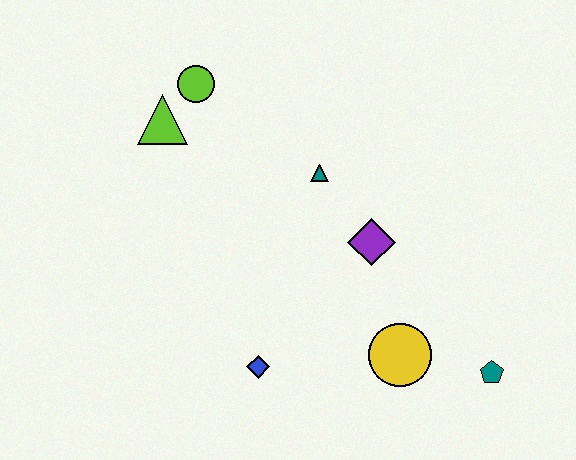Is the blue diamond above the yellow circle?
No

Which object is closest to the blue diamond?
The yellow circle is closest to the blue diamond.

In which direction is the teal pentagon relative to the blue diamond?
The teal pentagon is to the right of the blue diamond.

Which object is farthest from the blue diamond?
The lime circle is farthest from the blue diamond.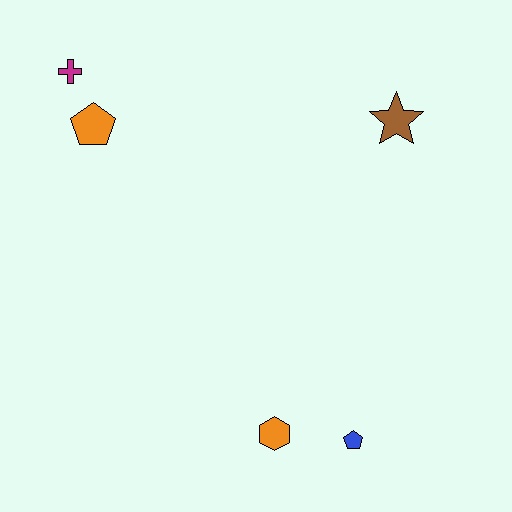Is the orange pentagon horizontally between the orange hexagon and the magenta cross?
Yes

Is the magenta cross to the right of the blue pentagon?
No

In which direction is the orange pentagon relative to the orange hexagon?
The orange pentagon is above the orange hexagon.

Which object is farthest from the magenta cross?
The blue pentagon is farthest from the magenta cross.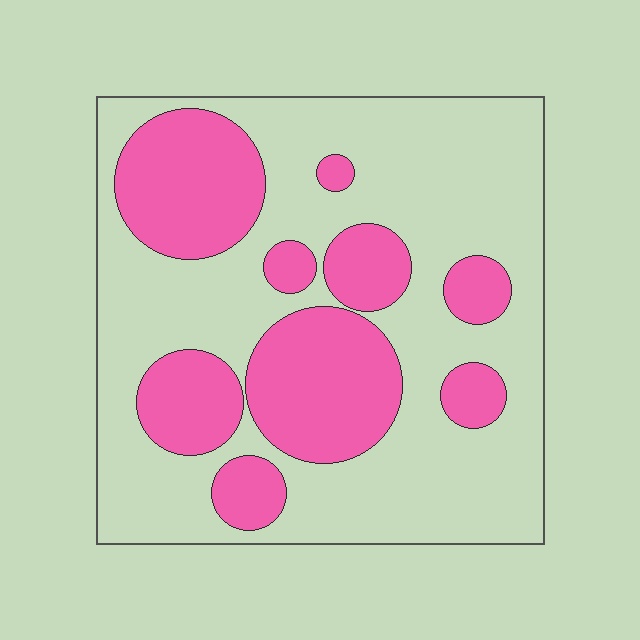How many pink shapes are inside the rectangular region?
9.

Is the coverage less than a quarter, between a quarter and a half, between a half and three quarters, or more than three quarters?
Between a quarter and a half.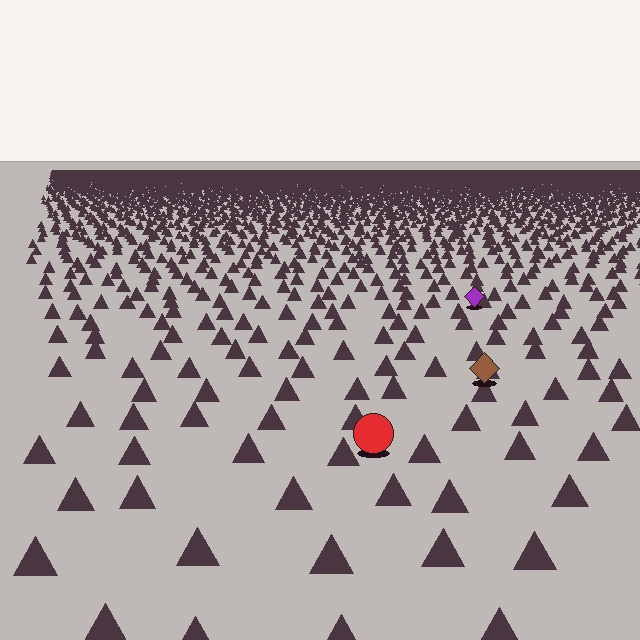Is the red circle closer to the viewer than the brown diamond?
Yes. The red circle is closer — you can tell from the texture gradient: the ground texture is coarser near it.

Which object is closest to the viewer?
The red circle is closest. The texture marks near it are larger and more spread out.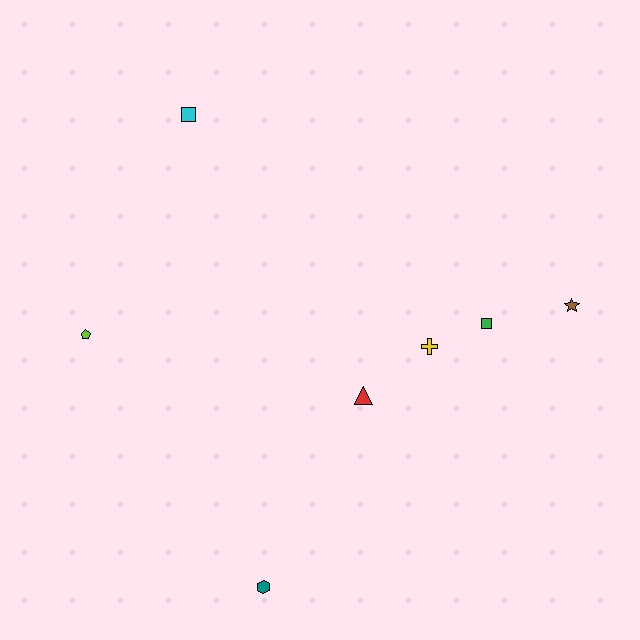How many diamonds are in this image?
There are no diamonds.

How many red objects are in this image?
There is 1 red object.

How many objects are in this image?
There are 7 objects.